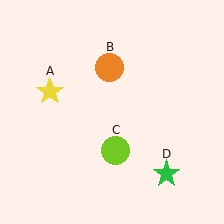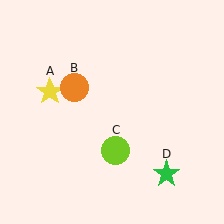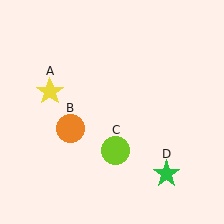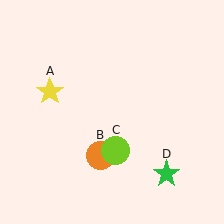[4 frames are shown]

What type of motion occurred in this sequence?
The orange circle (object B) rotated counterclockwise around the center of the scene.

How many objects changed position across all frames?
1 object changed position: orange circle (object B).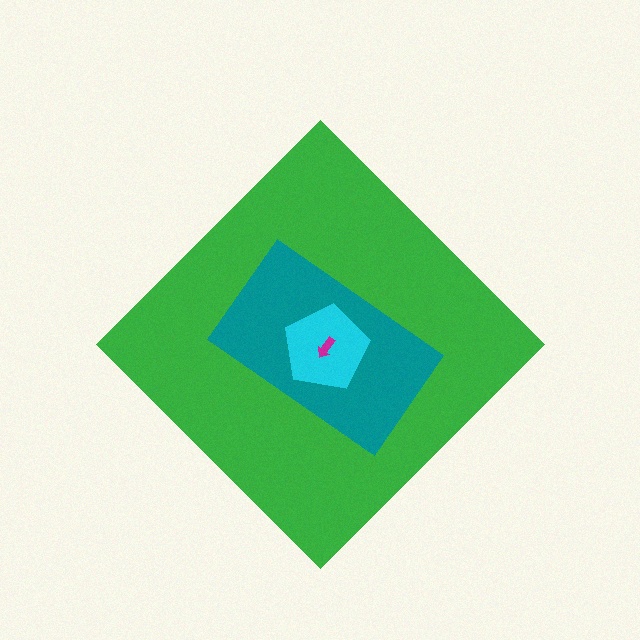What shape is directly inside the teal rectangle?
The cyan pentagon.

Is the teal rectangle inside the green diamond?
Yes.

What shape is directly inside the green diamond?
The teal rectangle.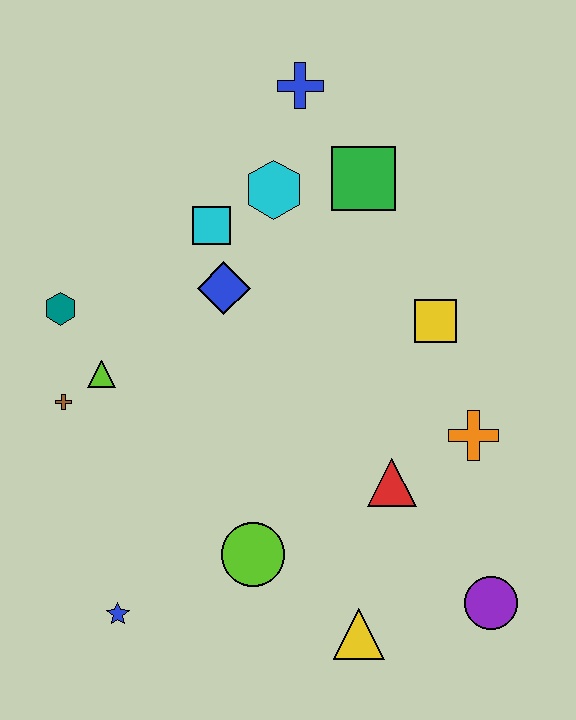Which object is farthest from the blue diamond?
The purple circle is farthest from the blue diamond.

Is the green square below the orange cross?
No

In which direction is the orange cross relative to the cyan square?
The orange cross is to the right of the cyan square.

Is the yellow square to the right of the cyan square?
Yes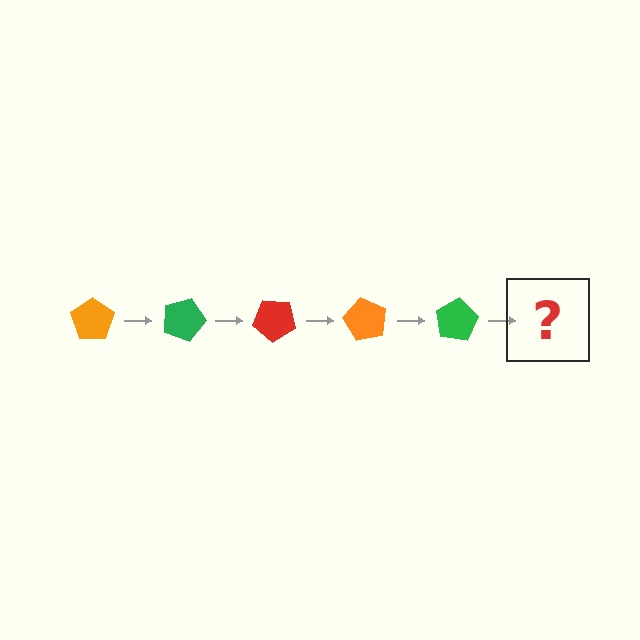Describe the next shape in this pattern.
It should be a red pentagon, rotated 100 degrees from the start.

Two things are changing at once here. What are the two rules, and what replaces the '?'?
The two rules are that it rotates 20 degrees each step and the color cycles through orange, green, and red. The '?' should be a red pentagon, rotated 100 degrees from the start.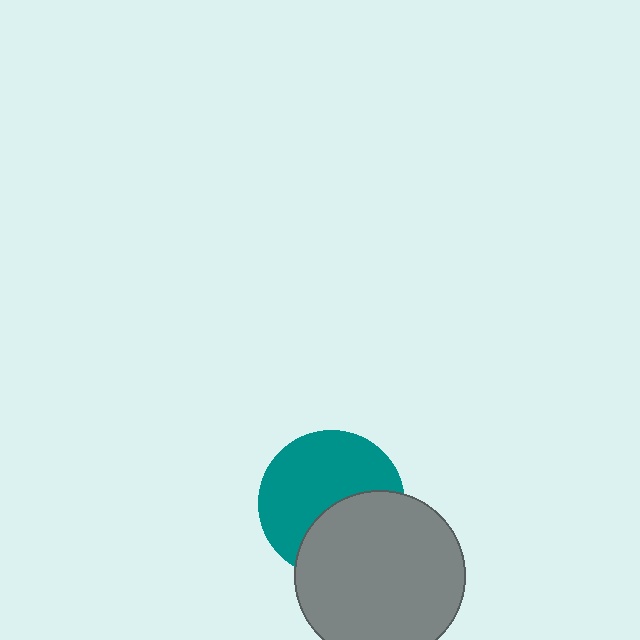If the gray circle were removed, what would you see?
You would see the complete teal circle.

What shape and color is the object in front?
The object in front is a gray circle.